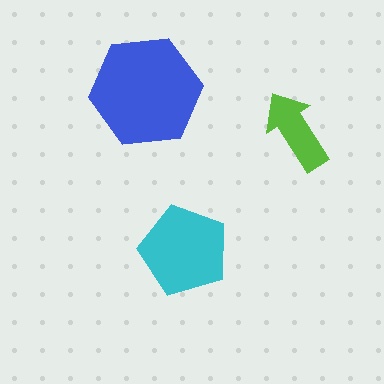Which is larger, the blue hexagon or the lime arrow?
The blue hexagon.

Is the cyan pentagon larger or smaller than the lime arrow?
Larger.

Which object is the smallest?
The lime arrow.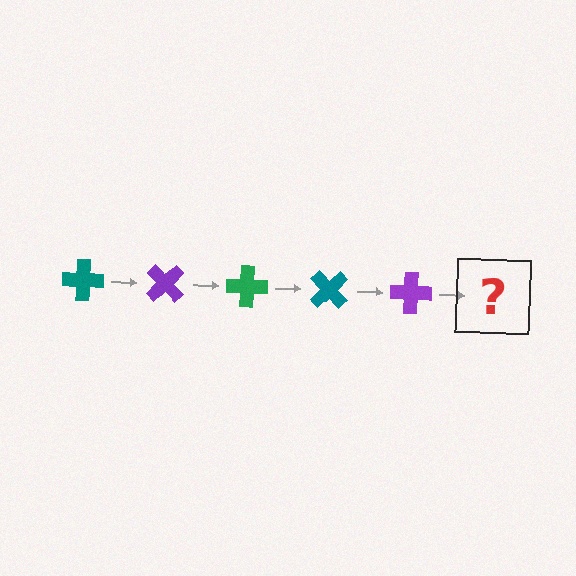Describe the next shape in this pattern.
It should be a green cross, rotated 225 degrees from the start.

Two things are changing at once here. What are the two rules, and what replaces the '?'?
The two rules are that it rotates 45 degrees each step and the color cycles through teal, purple, and green. The '?' should be a green cross, rotated 225 degrees from the start.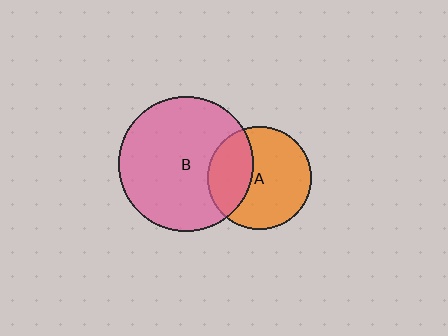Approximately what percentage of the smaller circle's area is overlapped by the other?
Approximately 35%.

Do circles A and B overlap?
Yes.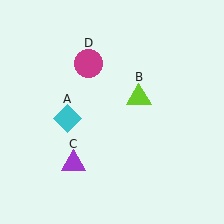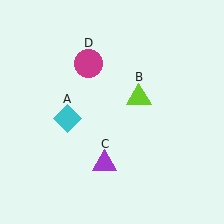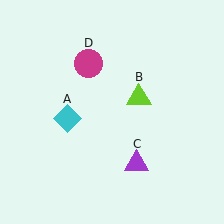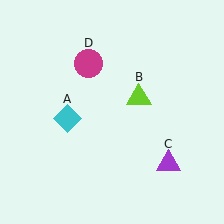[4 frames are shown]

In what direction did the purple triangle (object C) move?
The purple triangle (object C) moved right.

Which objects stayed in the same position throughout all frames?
Cyan diamond (object A) and lime triangle (object B) and magenta circle (object D) remained stationary.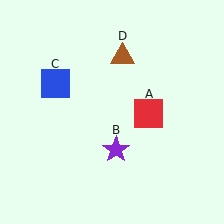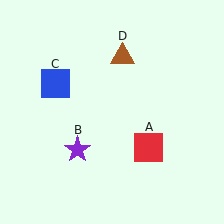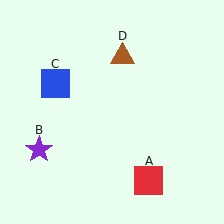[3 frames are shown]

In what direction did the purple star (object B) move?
The purple star (object B) moved left.